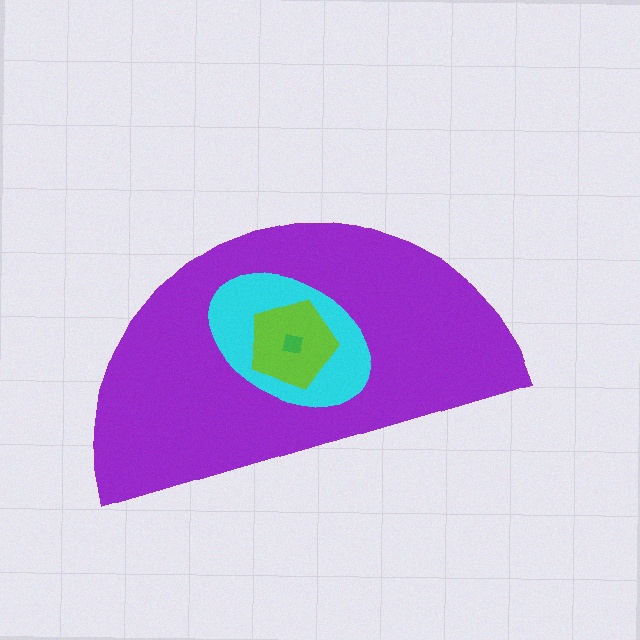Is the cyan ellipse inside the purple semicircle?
Yes.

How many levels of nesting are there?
4.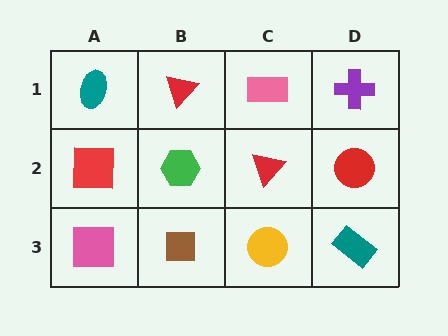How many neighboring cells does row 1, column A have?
2.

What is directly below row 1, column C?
A red triangle.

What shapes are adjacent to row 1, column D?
A red circle (row 2, column D), a pink rectangle (row 1, column C).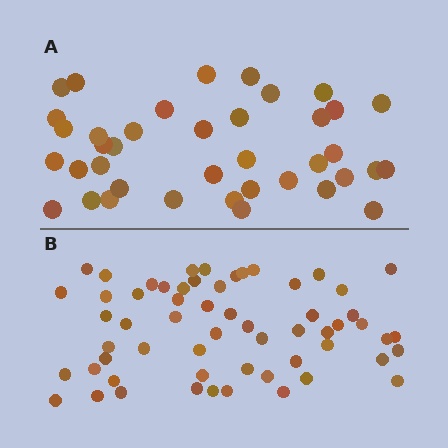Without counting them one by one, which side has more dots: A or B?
Region B (the bottom region) has more dots.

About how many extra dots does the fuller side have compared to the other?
Region B has approximately 20 more dots than region A.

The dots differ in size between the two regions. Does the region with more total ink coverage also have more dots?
No. Region A has more total ink coverage because its dots are larger, but region B actually contains more individual dots. Total area can be misleading — the number of items is what matters here.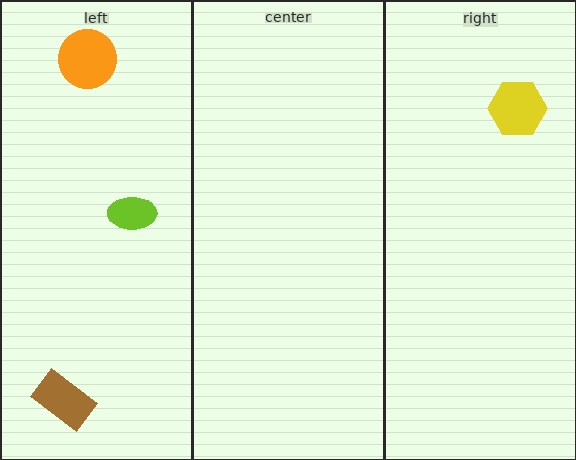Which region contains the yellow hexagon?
The right region.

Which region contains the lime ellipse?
The left region.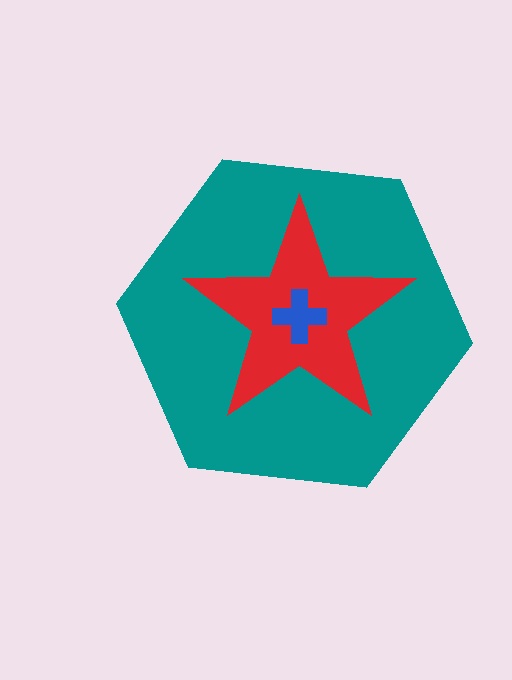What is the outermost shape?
The teal hexagon.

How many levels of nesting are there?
3.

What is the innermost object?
The blue cross.